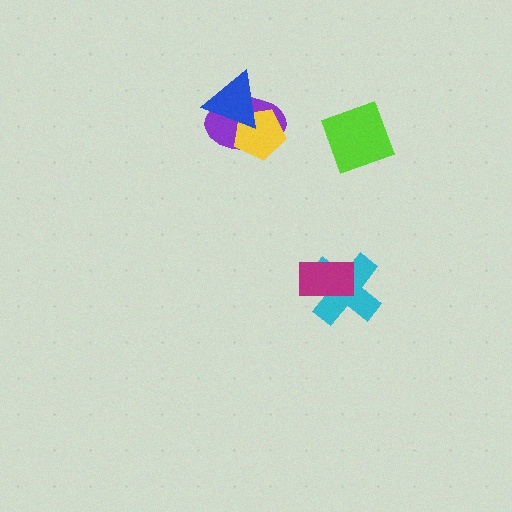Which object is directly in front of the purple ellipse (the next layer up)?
The yellow pentagon is directly in front of the purple ellipse.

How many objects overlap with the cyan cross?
1 object overlaps with the cyan cross.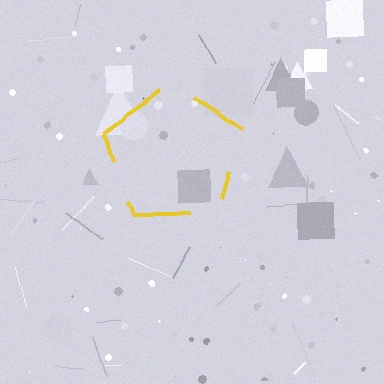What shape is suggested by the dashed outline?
The dashed outline suggests a pentagon.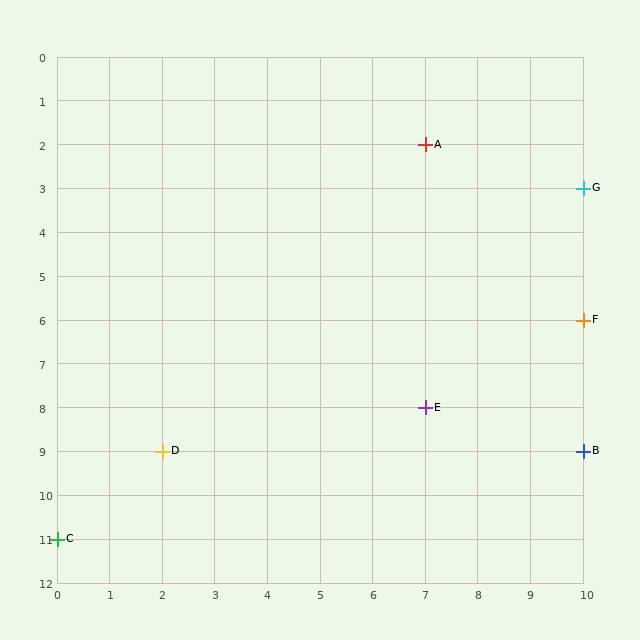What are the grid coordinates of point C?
Point C is at grid coordinates (0, 11).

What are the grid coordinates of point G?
Point G is at grid coordinates (10, 3).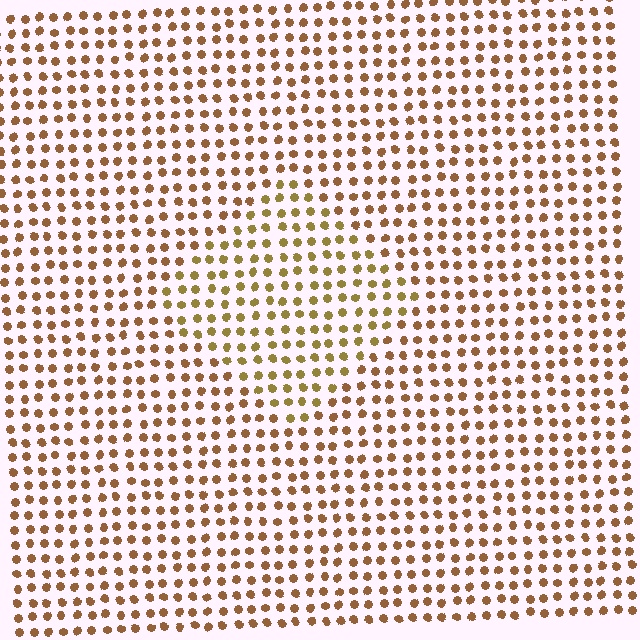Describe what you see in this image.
The image is filled with small brown elements in a uniform arrangement. A diamond-shaped region is visible where the elements are tinted to a slightly different hue, forming a subtle color boundary.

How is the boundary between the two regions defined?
The boundary is defined purely by a slight shift in hue (about 23 degrees). Spacing, size, and orientation are identical on both sides.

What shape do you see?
I see a diamond.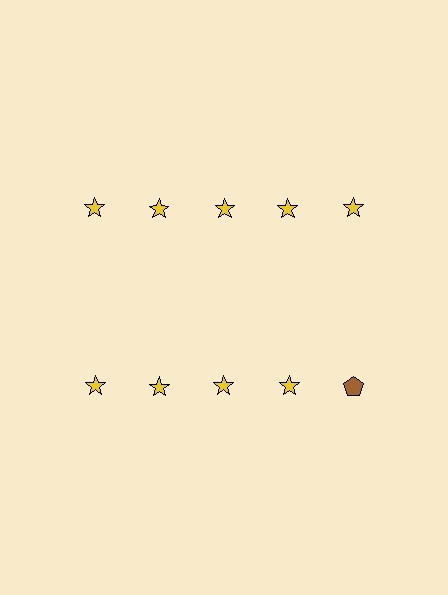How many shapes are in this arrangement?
There are 10 shapes arranged in a grid pattern.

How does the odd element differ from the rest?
It differs in both color (brown instead of yellow) and shape (pentagon instead of star).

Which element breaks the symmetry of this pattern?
The brown pentagon in the second row, rightmost column breaks the symmetry. All other shapes are yellow stars.